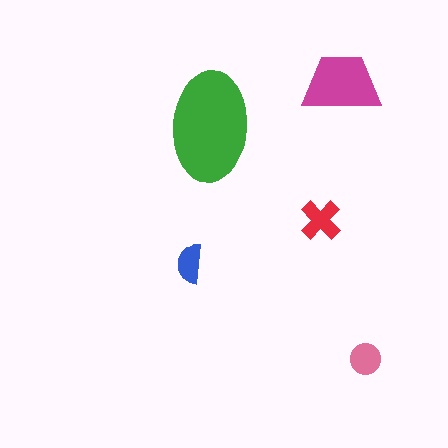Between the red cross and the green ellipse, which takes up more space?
The green ellipse.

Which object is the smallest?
The blue semicircle.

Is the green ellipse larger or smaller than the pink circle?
Larger.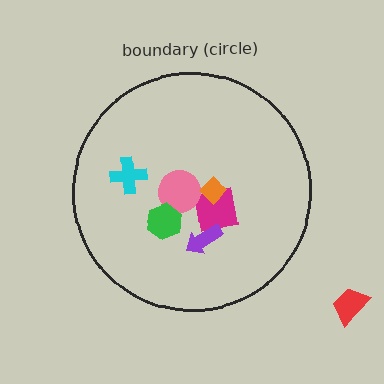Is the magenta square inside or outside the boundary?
Inside.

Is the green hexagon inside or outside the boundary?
Inside.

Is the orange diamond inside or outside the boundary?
Inside.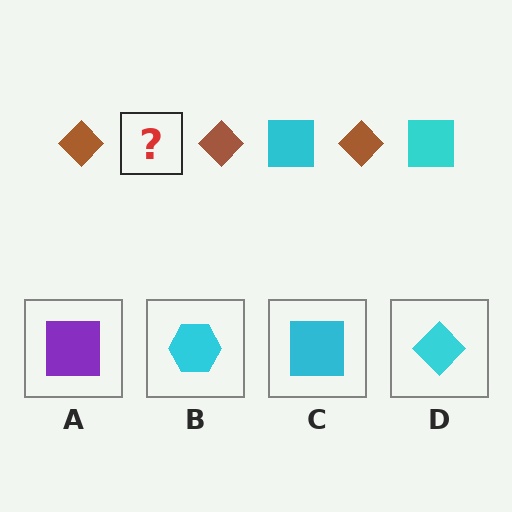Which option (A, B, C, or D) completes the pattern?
C.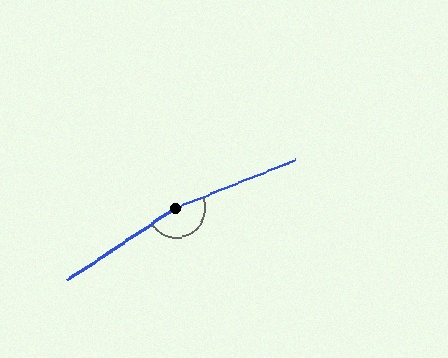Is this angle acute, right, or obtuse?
It is obtuse.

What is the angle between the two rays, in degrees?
Approximately 168 degrees.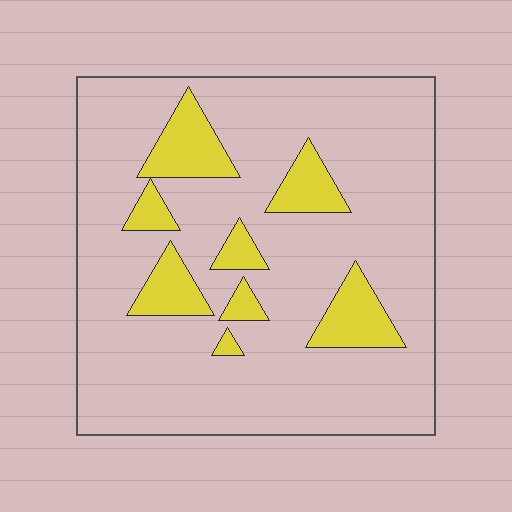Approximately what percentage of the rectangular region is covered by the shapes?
Approximately 15%.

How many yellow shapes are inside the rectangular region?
8.